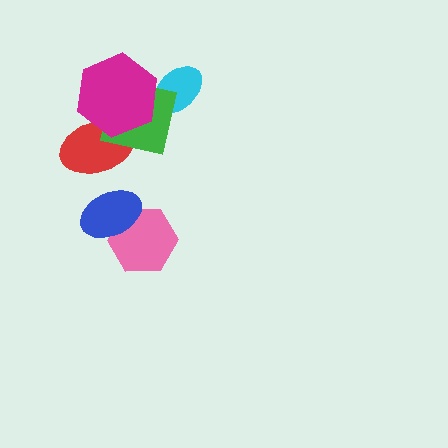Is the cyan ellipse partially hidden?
Yes, it is partially covered by another shape.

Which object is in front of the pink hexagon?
The blue ellipse is in front of the pink hexagon.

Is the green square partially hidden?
Yes, it is partially covered by another shape.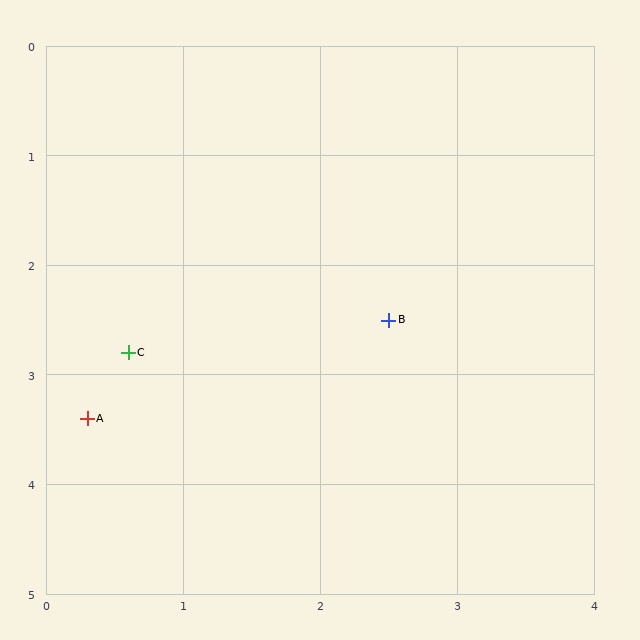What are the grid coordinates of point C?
Point C is at approximately (0.6, 2.8).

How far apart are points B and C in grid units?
Points B and C are about 1.9 grid units apart.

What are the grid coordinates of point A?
Point A is at approximately (0.3, 3.4).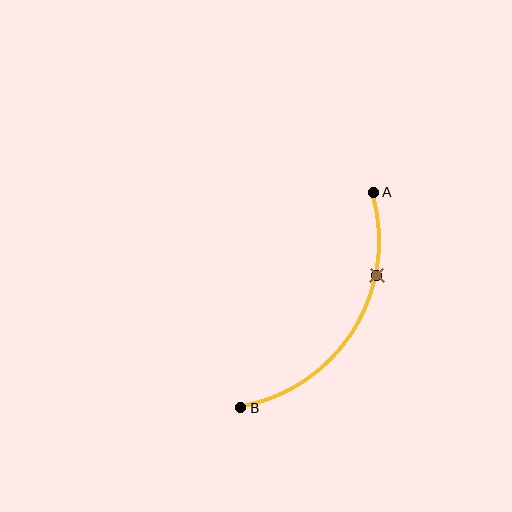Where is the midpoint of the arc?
The arc midpoint is the point on the curve farthest from the straight line joining A and B. It sits to the right of that line.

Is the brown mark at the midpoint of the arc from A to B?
No. The brown mark lies on the arc but is closer to endpoint A. The arc midpoint would be at the point on the curve equidistant along the arc from both A and B.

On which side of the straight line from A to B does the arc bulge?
The arc bulges to the right of the straight line connecting A and B.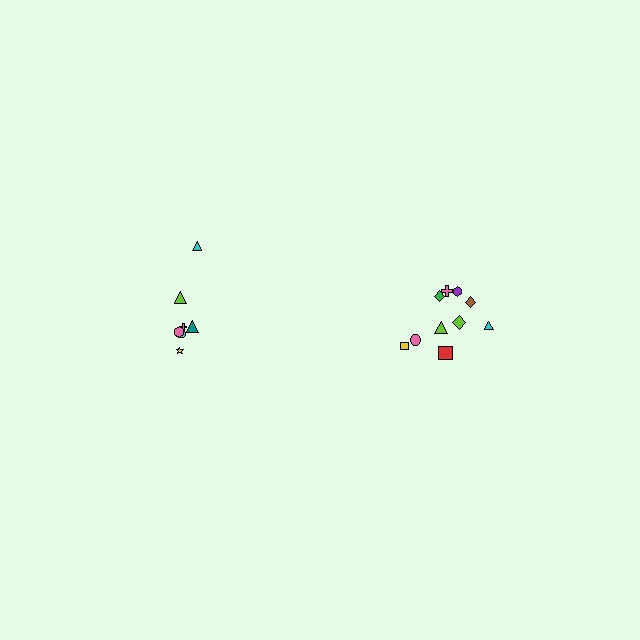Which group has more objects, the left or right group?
The right group.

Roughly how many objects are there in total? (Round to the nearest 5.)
Roughly 20 objects in total.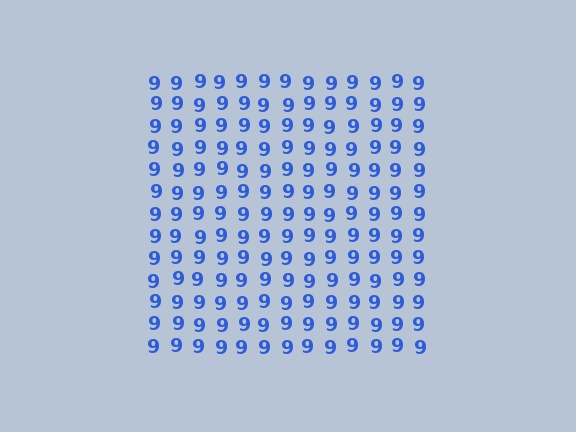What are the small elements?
The small elements are digit 9's.